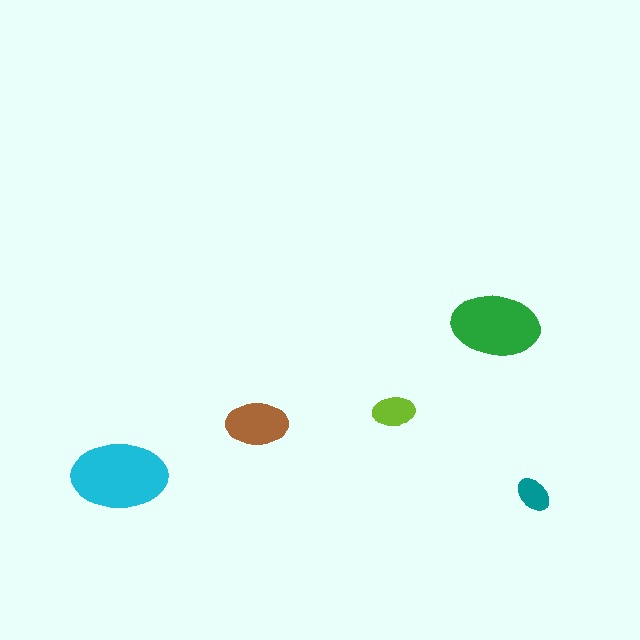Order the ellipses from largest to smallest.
the cyan one, the green one, the brown one, the lime one, the teal one.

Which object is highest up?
The green ellipse is topmost.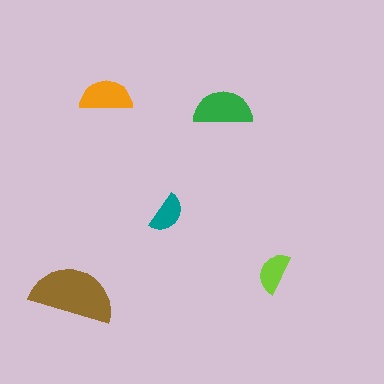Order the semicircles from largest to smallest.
the brown one, the green one, the orange one, the lime one, the teal one.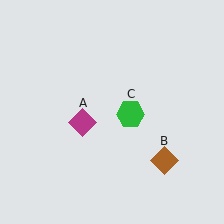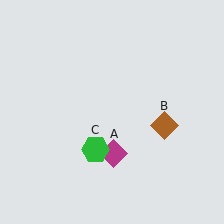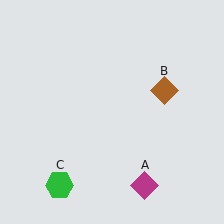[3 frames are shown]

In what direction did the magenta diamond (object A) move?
The magenta diamond (object A) moved down and to the right.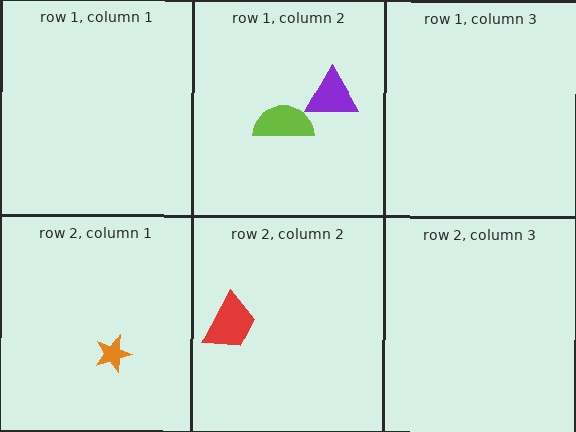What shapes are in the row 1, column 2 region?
The purple triangle, the lime semicircle.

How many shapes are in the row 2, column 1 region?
1.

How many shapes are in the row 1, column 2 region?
2.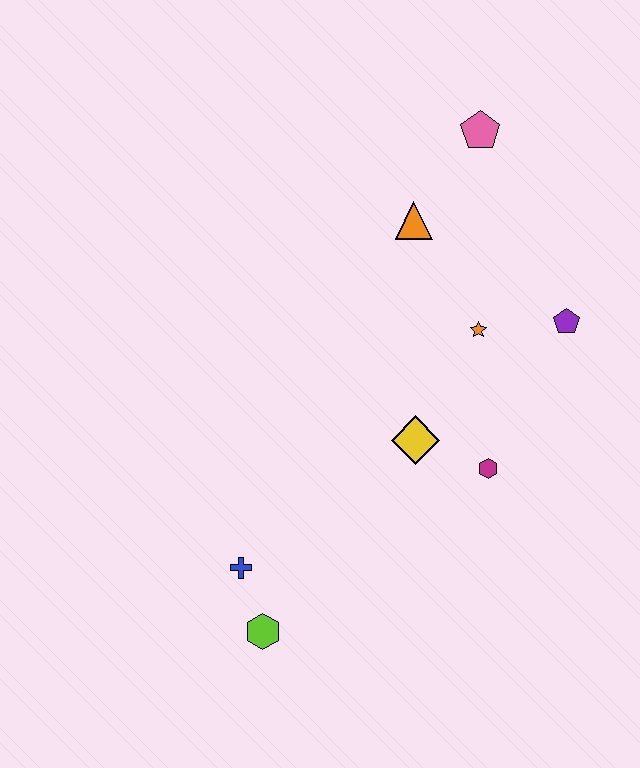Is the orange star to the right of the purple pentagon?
No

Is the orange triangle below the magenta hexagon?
No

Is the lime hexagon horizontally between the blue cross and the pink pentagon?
Yes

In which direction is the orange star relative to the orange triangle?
The orange star is below the orange triangle.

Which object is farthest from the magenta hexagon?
The pink pentagon is farthest from the magenta hexagon.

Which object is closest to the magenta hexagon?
The yellow diamond is closest to the magenta hexagon.